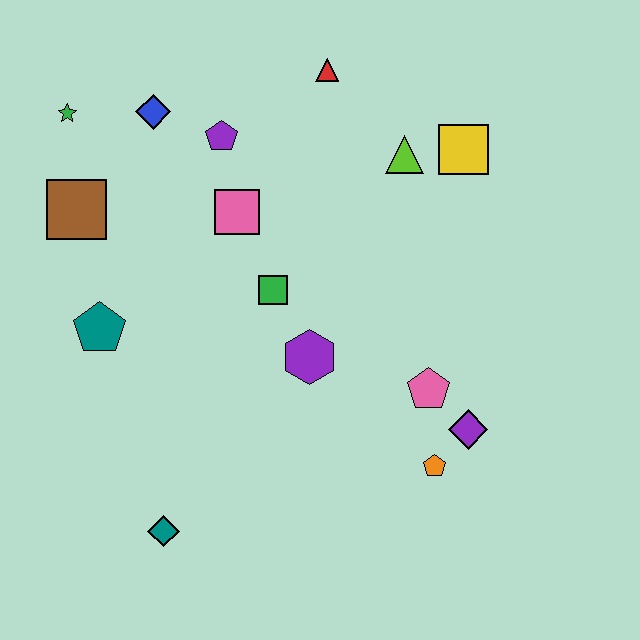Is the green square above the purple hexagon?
Yes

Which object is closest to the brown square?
The green star is closest to the brown square.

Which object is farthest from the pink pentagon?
The green star is farthest from the pink pentagon.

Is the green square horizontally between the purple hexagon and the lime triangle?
No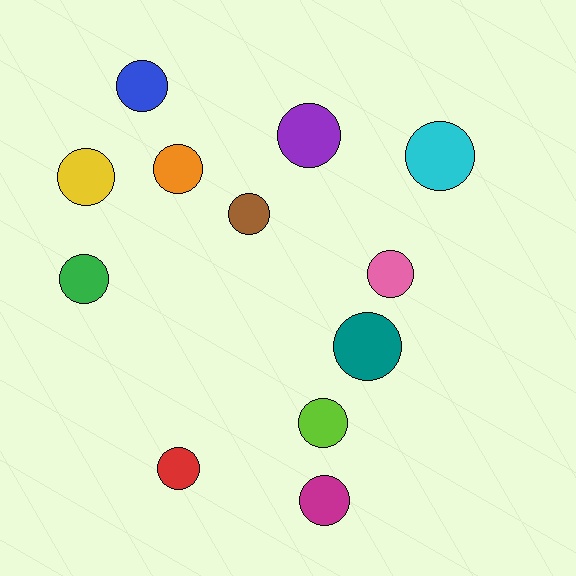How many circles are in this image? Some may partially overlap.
There are 12 circles.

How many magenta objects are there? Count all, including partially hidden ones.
There is 1 magenta object.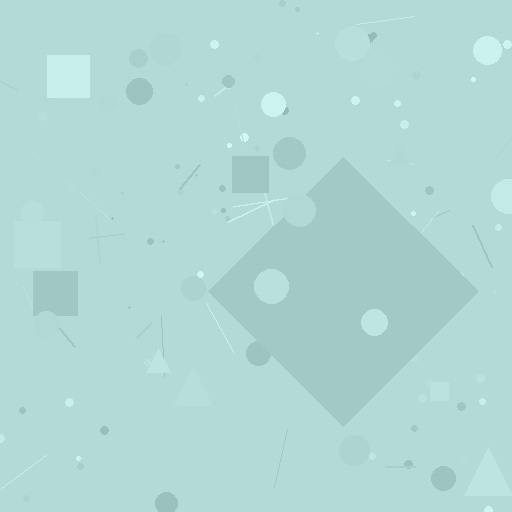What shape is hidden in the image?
A diamond is hidden in the image.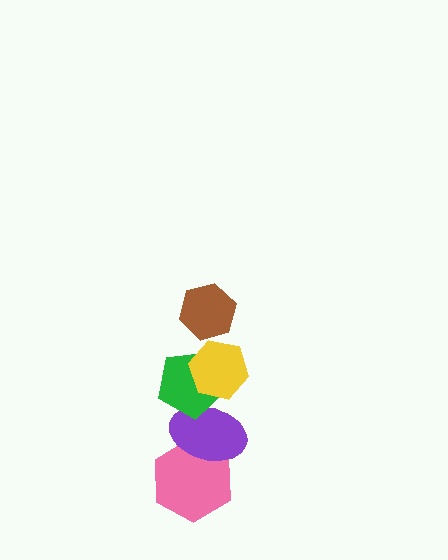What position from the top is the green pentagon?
The green pentagon is 3rd from the top.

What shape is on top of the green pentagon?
The yellow hexagon is on top of the green pentagon.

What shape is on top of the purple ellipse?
The green pentagon is on top of the purple ellipse.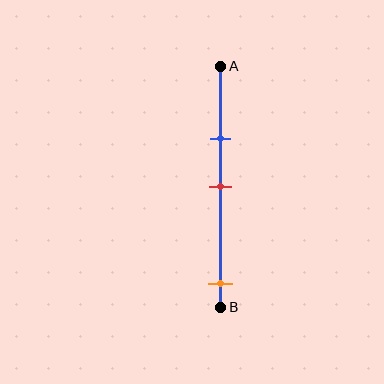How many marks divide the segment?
There are 3 marks dividing the segment.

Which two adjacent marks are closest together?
The blue and red marks are the closest adjacent pair.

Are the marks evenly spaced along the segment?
No, the marks are not evenly spaced.